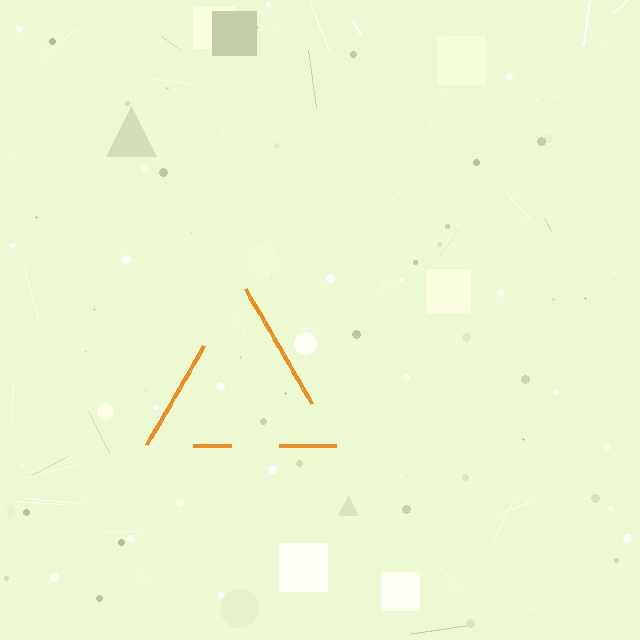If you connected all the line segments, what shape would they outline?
They would outline a triangle.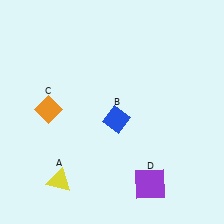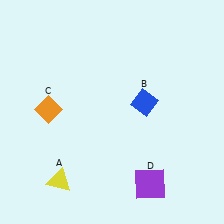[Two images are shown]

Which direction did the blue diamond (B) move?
The blue diamond (B) moved right.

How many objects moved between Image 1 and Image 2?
1 object moved between the two images.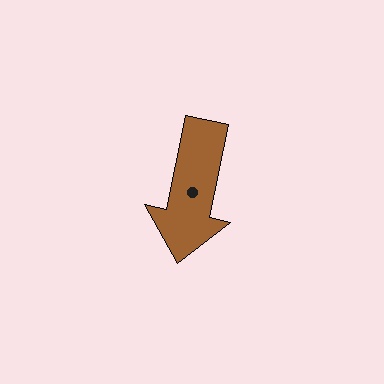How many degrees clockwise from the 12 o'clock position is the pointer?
Approximately 192 degrees.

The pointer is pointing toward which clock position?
Roughly 6 o'clock.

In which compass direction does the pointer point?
South.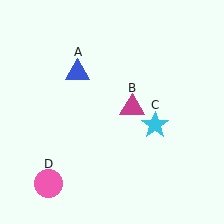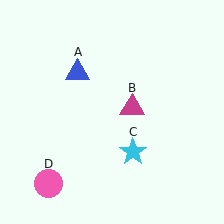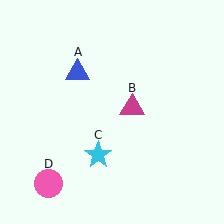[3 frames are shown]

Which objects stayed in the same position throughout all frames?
Blue triangle (object A) and magenta triangle (object B) and pink circle (object D) remained stationary.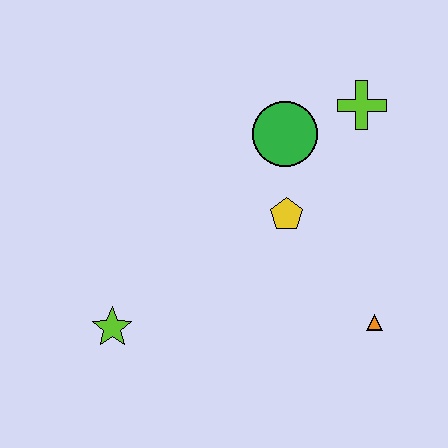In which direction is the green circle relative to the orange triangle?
The green circle is above the orange triangle.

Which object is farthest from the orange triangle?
The lime star is farthest from the orange triangle.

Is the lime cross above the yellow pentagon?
Yes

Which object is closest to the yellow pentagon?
The green circle is closest to the yellow pentagon.